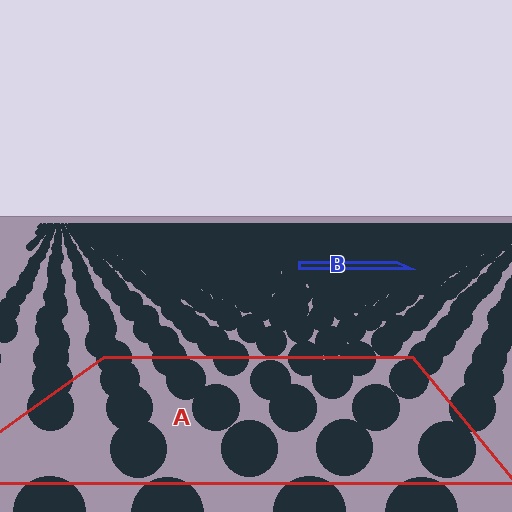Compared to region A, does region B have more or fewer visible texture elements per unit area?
Region B has more texture elements per unit area — they are packed more densely because it is farther away.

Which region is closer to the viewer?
Region A is closer. The texture elements there are larger and more spread out.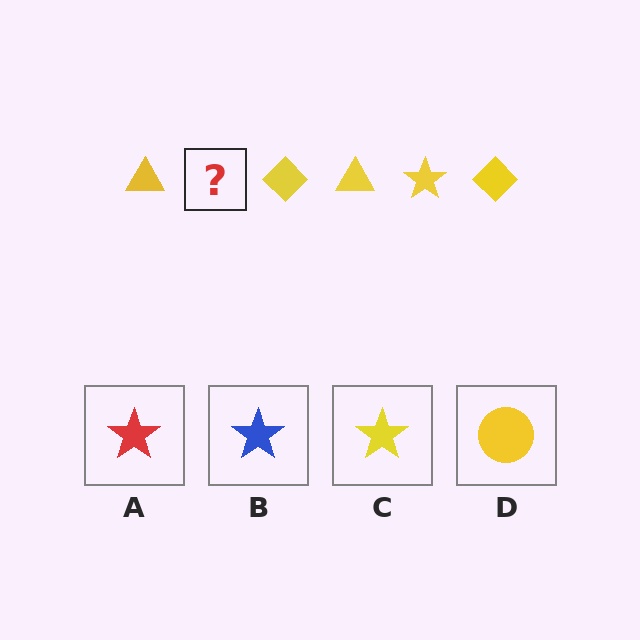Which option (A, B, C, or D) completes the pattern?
C.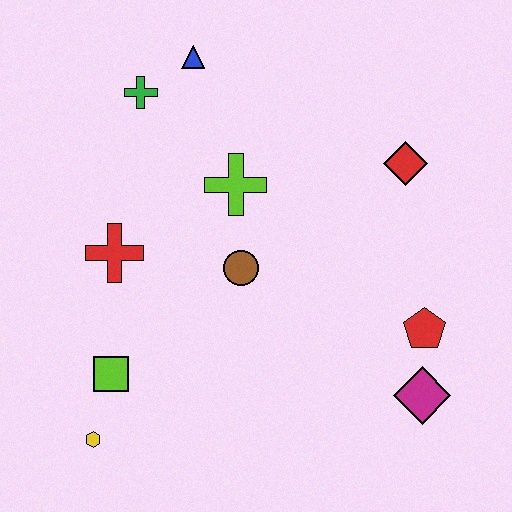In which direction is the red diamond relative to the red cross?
The red diamond is to the right of the red cross.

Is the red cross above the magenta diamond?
Yes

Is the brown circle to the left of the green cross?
No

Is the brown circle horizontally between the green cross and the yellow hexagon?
No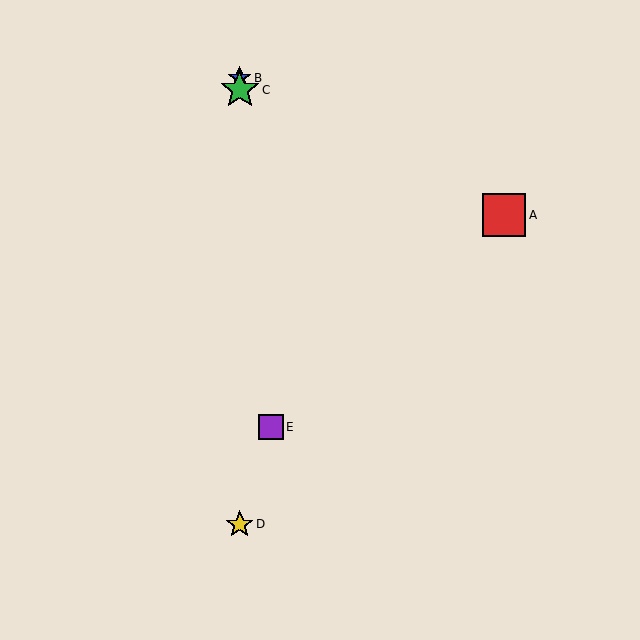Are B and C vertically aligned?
Yes, both are at x≈240.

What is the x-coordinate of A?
Object A is at x≈504.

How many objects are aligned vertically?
3 objects (B, C, D) are aligned vertically.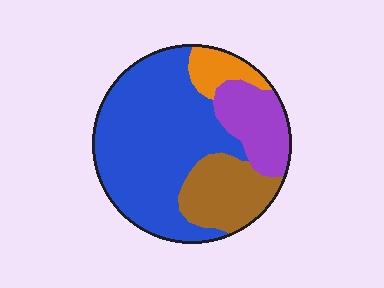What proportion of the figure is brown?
Brown takes up about one fifth (1/5) of the figure.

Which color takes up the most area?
Blue, at roughly 55%.